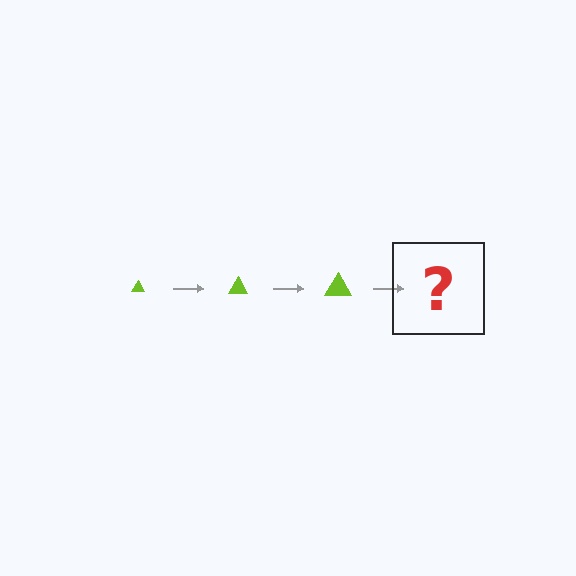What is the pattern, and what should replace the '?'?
The pattern is that the triangle gets progressively larger each step. The '?' should be a lime triangle, larger than the previous one.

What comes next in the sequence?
The next element should be a lime triangle, larger than the previous one.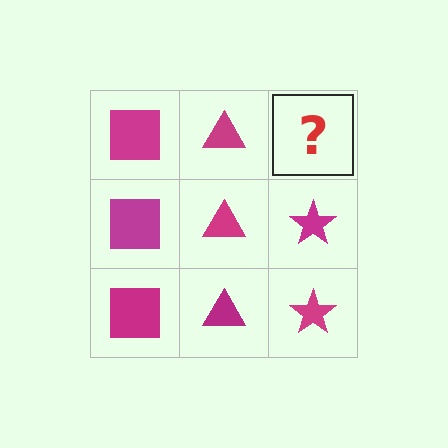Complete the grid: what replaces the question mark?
The question mark should be replaced with a magenta star.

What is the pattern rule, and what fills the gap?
The rule is that each column has a consistent shape. The gap should be filled with a magenta star.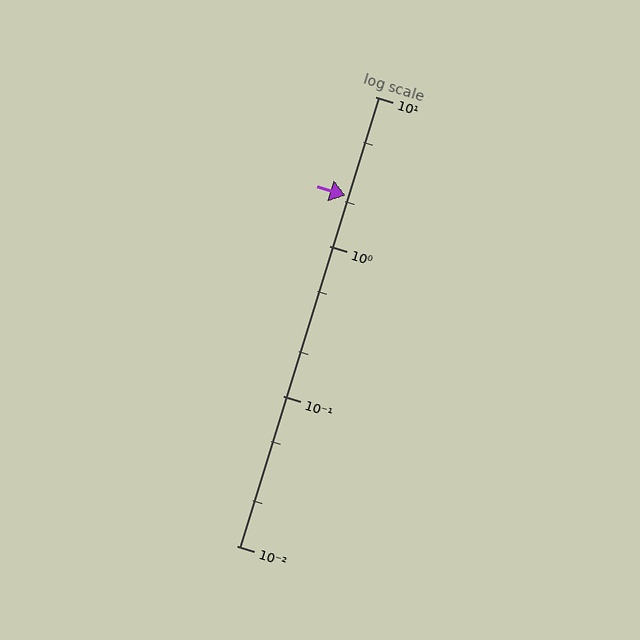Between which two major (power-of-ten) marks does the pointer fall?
The pointer is between 1 and 10.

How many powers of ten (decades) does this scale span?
The scale spans 3 decades, from 0.01 to 10.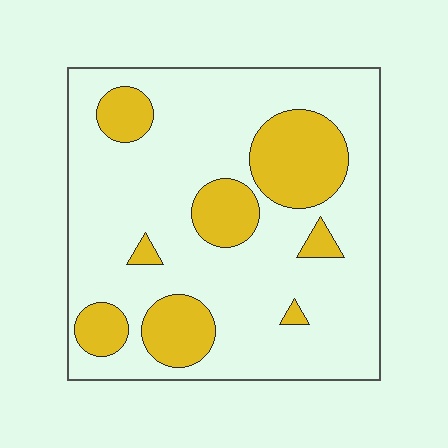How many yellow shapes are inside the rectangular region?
8.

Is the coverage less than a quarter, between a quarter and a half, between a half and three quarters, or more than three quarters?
Less than a quarter.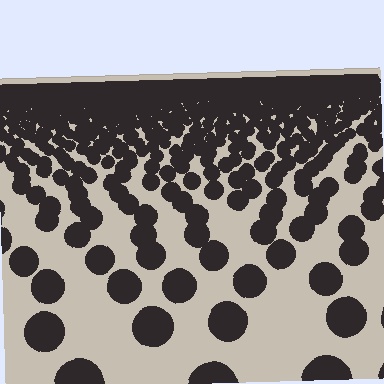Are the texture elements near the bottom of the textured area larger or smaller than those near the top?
Larger. Near the bottom, elements are closer to the viewer and appear at a bigger on-screen size.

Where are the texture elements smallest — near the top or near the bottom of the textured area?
Near the top.